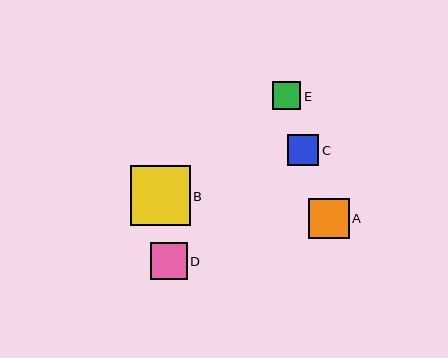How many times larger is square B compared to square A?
Square B is approximately 1.5 times the size of square A.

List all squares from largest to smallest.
From largest to smallest: B, A, D, C, E.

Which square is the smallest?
Square E is the smallest with a size of approximately 28 pixels.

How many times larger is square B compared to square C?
Square B is approximately 1.9 times the size of square C.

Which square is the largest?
Square B is the largest with a size of approximately 60 pixels.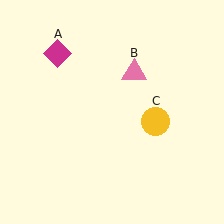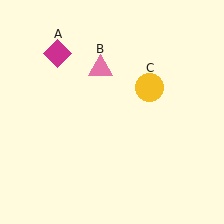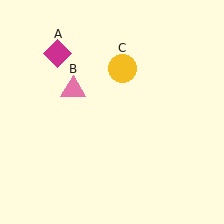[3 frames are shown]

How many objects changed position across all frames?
2 objects changed position: pink triangle (object B), yellow circle (object C).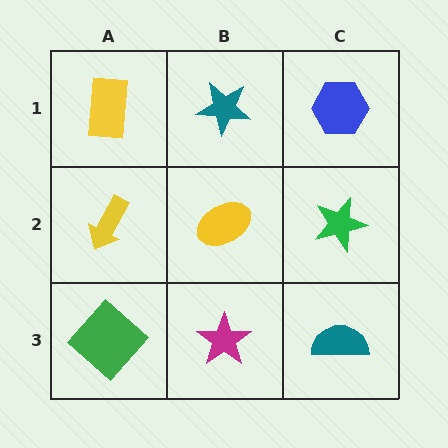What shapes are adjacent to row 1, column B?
A yellow ellipse (row 2, column B), a yellow rectangle (row 1, column A), a blue hexagon (row 1, column C).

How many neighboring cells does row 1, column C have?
2.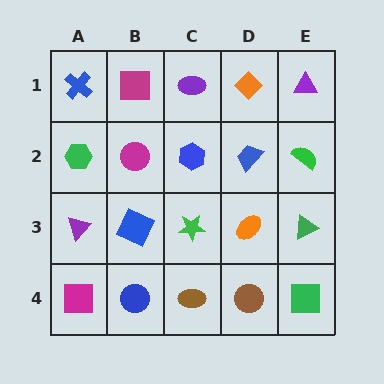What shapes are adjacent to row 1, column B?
A magenta circle (row 2, column B), a blue cross (row 1, column A), a purple ellipse (row 1, column C).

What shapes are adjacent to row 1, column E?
A green semicircle (row 2, column E), an orange diamond (row 1, column D).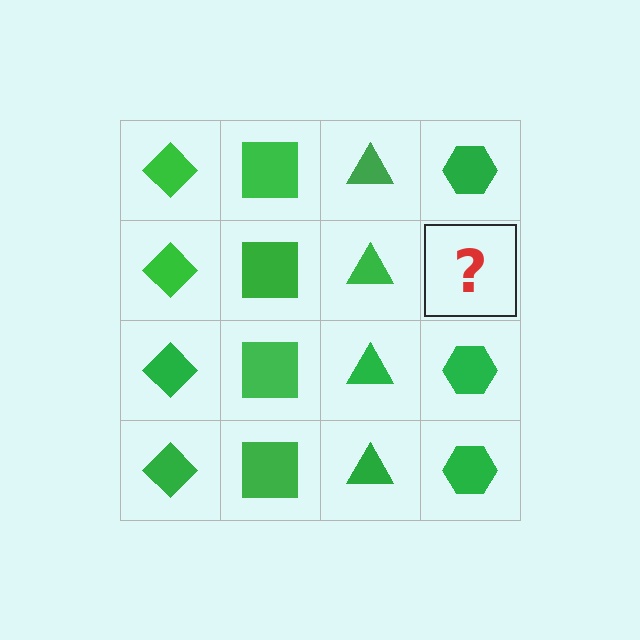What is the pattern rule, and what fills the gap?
The rule is that each column has a consistent shape. The gap should be filled with a green hexagon.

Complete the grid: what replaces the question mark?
The question mark should be replaced with a green hexagon.